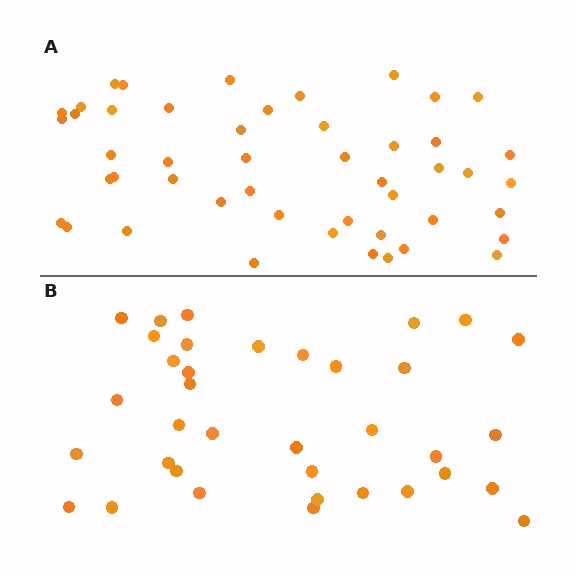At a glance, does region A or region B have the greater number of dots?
Region A (the top region) has more dots.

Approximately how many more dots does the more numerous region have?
Region A has roughly 12 or so more dots than region B.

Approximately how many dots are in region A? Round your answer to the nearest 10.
About 50 dots. (The exact count is 48, which rounds to 50.)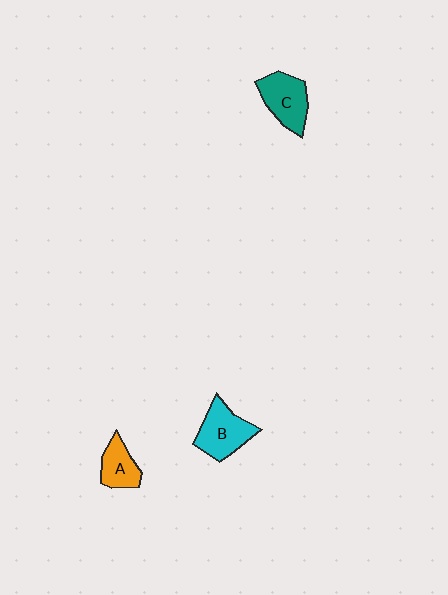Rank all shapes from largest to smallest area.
From largest to smallest: B (cyan), C (teal), A (orange).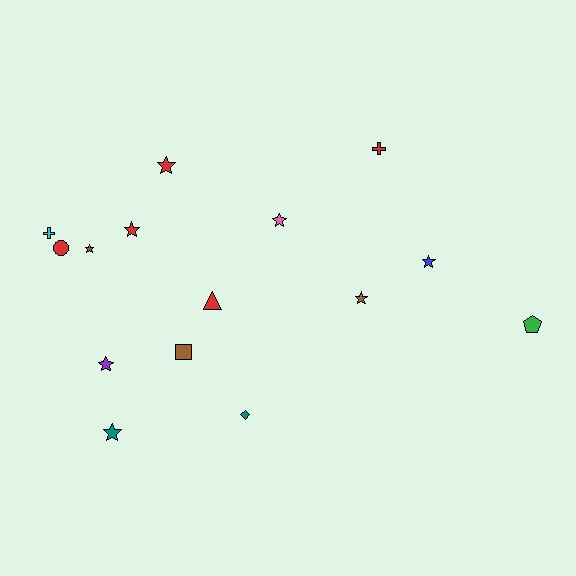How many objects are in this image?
There are 15 objects.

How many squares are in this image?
There is 1 square.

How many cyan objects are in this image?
There is 1 cyan object.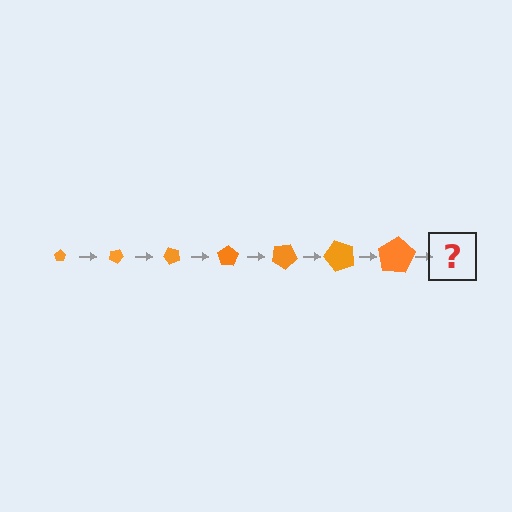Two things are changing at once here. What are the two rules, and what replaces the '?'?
The two rules are that the pentagon grows larger each step and it rotates 25 degrees each step. The '?' should be a pentagon, larger than the previous one and rotated 175 degrees from the start.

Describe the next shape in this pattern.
It should be a pentagon, larger than the previous one and rotated 175 degrees from the start.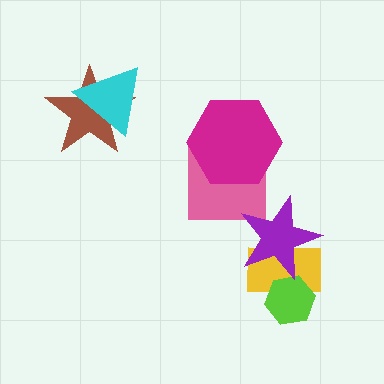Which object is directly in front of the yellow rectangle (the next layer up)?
The lime hexagon is directly in front of the yellow rectangle.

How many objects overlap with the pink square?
1 object overlaps with the pink square.